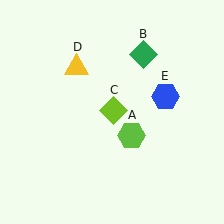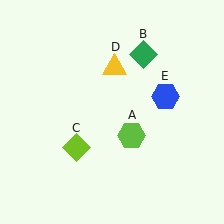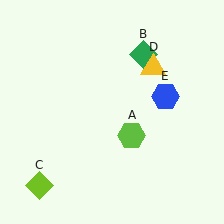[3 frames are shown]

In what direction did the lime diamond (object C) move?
The lime diamond (object C) moved down and to the left.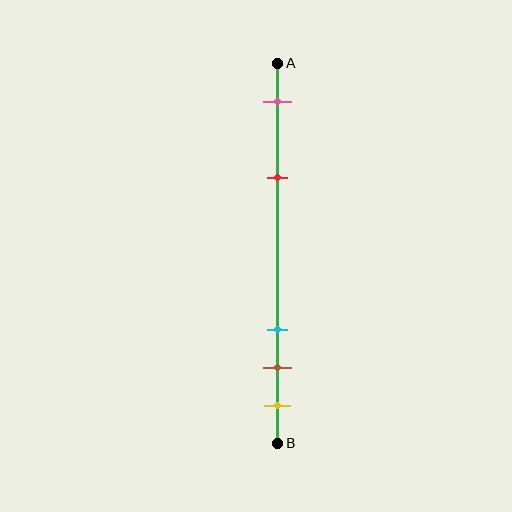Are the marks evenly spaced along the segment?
No, the marks are not evenly spaced.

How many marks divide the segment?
There are 5 marks dividing the segment.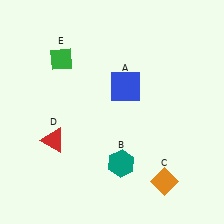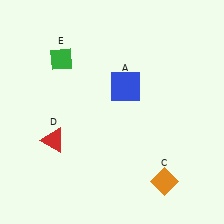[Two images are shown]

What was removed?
The teal hexagon (B) was removed in Image 2.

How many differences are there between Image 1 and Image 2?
There is 1 difference between the two images.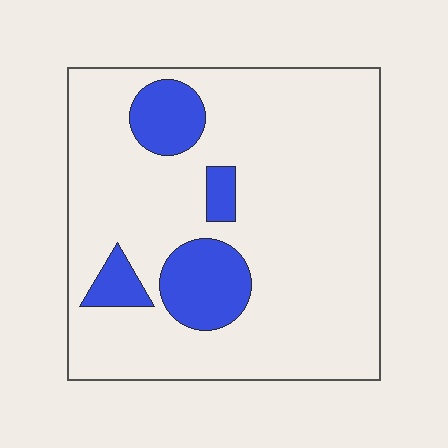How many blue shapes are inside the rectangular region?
4.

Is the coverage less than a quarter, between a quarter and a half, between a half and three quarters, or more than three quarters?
Less than a quarter.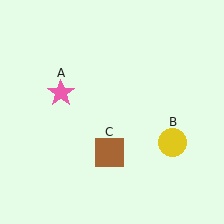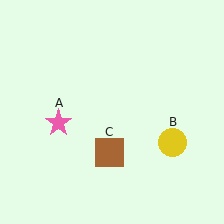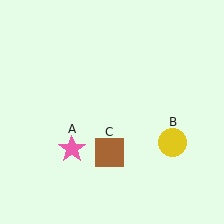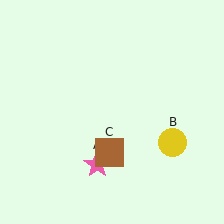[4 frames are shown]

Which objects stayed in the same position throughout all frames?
Yellow circle (object B) and brown square (object C) remained stationary.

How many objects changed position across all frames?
1 object changed position: pink star (object A).